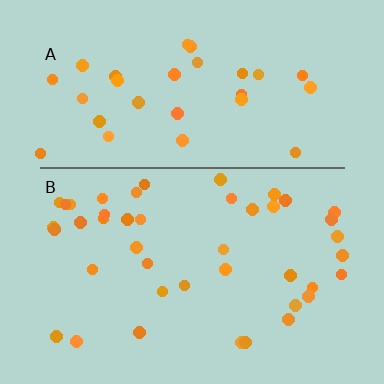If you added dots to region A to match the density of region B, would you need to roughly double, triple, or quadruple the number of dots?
Approximately double.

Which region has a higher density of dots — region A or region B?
B (the bottom).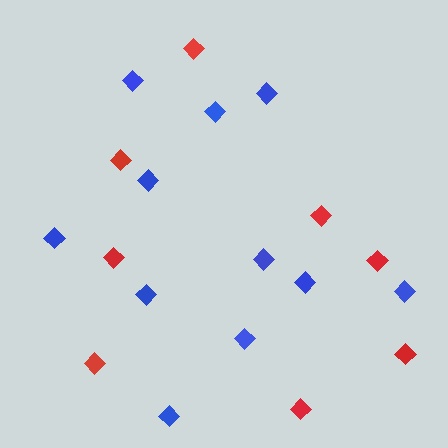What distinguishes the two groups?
There are 2 groups: one group of blue diamonds (11) and one group of red diamonds (8).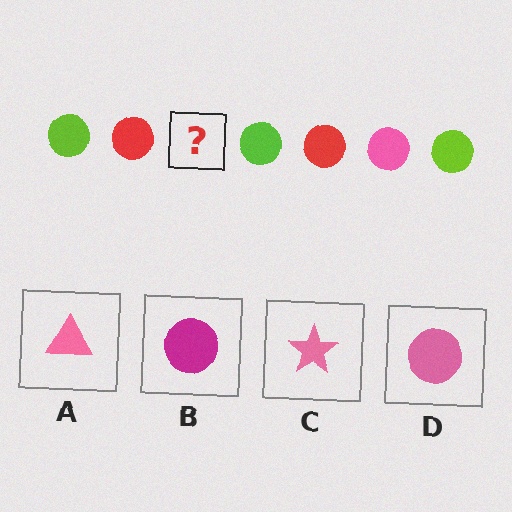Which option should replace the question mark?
Option D.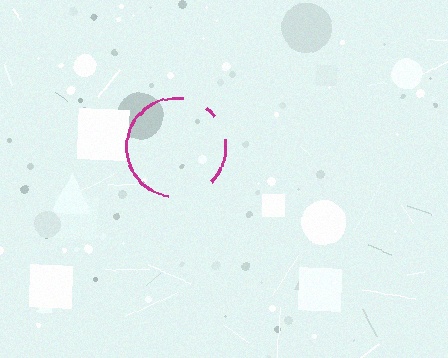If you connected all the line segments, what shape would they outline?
They would outline a circle.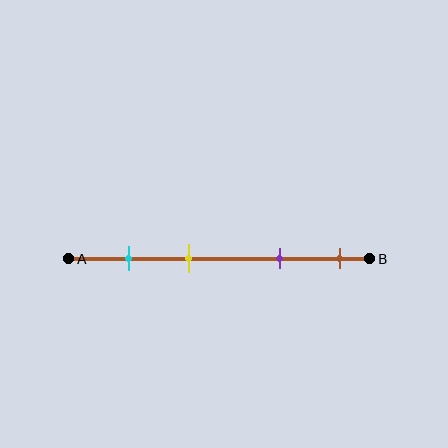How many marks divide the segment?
There are 4 marks dividing the segment.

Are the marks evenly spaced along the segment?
No, the marks are not evenly spaced.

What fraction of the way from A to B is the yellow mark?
The yellow mark is approximately 40% (0.4) of the way from A to B.